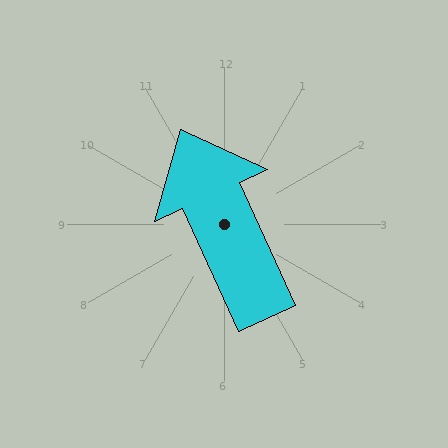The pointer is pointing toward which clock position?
Roughly 11 o'clock.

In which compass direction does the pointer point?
Northwest.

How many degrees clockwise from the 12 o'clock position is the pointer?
Approximately 335 degrees.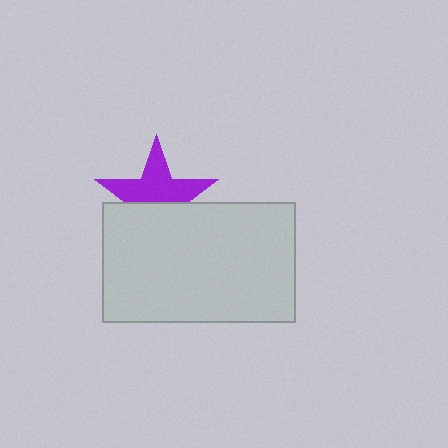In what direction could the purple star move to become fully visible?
The purple star could move up. That would shift it out from behind the light gray rectangle entirely.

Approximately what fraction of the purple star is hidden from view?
Roughly 44% of the purple star is hidden behind the light gray rectangle.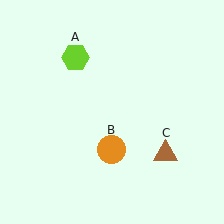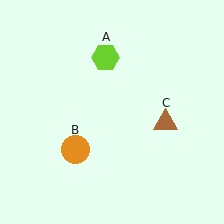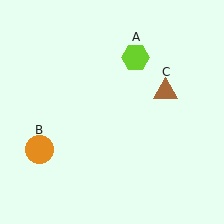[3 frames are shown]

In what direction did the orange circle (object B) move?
The orange circle (object B) moved left.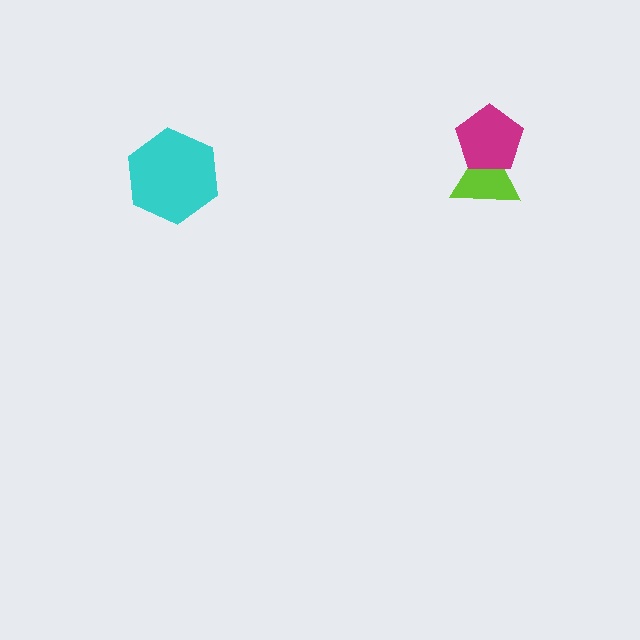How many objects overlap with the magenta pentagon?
1 object overlaps with the magenta pentagon.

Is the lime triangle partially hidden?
Yes, it is partially covered by another shape.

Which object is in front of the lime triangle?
The magenta pentagon is in front of the lime triangle.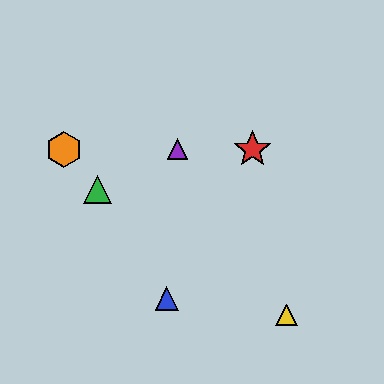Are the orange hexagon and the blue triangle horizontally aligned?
No, the orange hexagon is at y≈149 and the blue triangle is at y≈298.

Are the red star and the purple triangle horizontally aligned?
Yes, both are at y≈149.